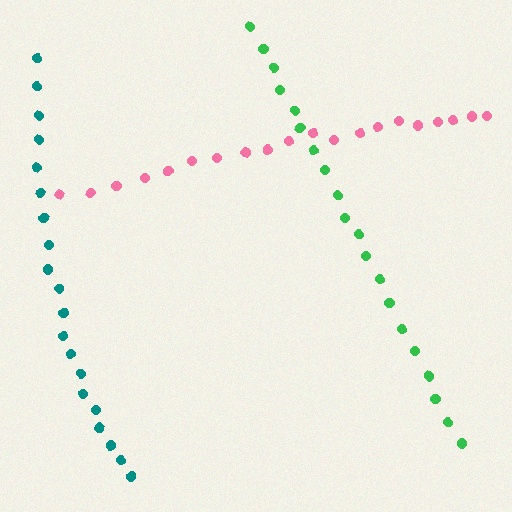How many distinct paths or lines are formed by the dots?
There are 3 distinct paths.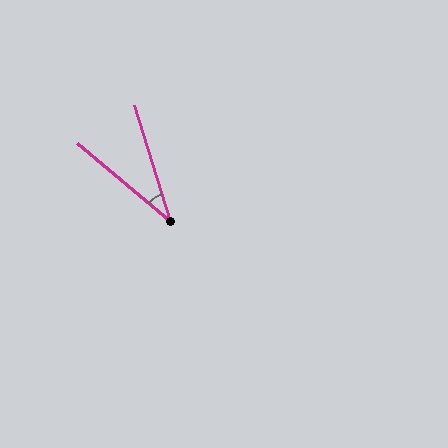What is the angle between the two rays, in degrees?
Approximately 33 degrees.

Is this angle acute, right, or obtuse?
It is acute.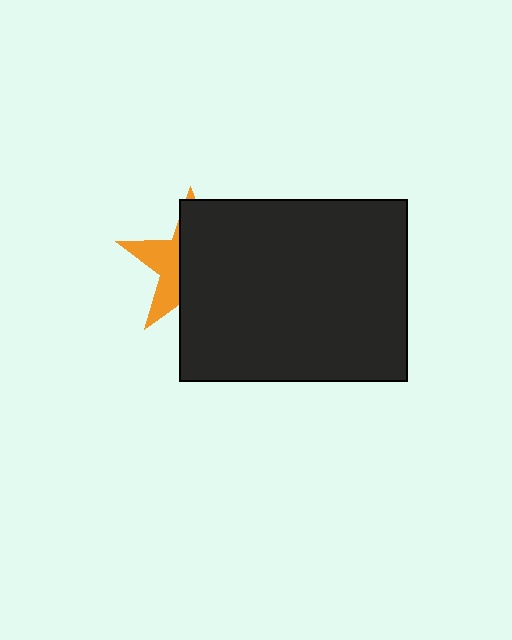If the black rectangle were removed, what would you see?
You would see the complete orange star.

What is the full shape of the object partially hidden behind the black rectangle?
The partially hidden object is an orange star.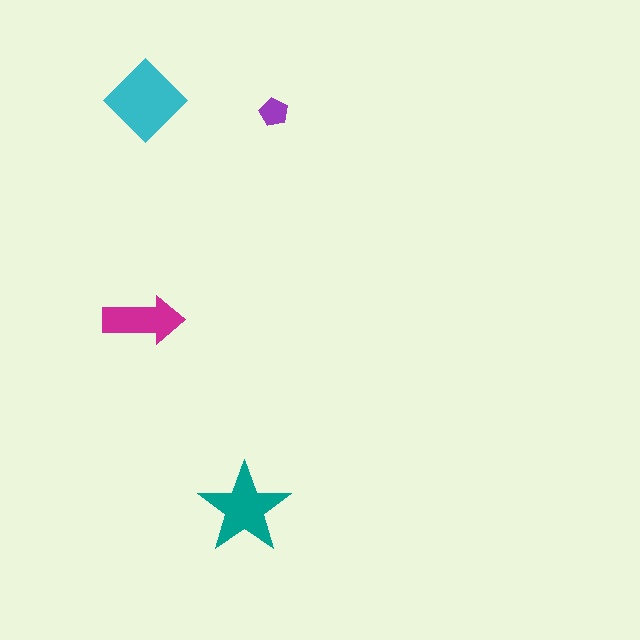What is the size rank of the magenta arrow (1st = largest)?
3rd.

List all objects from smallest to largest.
The purple pentagon, the magenta arrow, the teal star, the cyan diamond.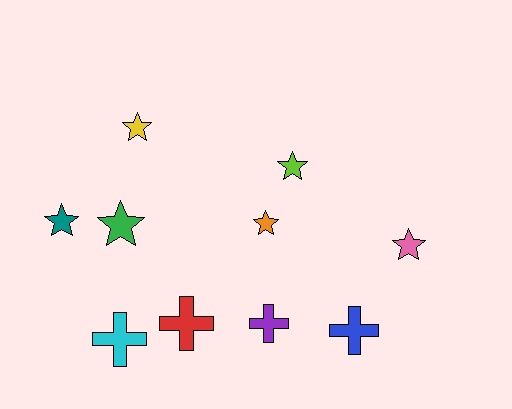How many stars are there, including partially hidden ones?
There are 6 stars.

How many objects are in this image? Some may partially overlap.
There are 10 objects.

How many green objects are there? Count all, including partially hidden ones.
There is 1 green object.